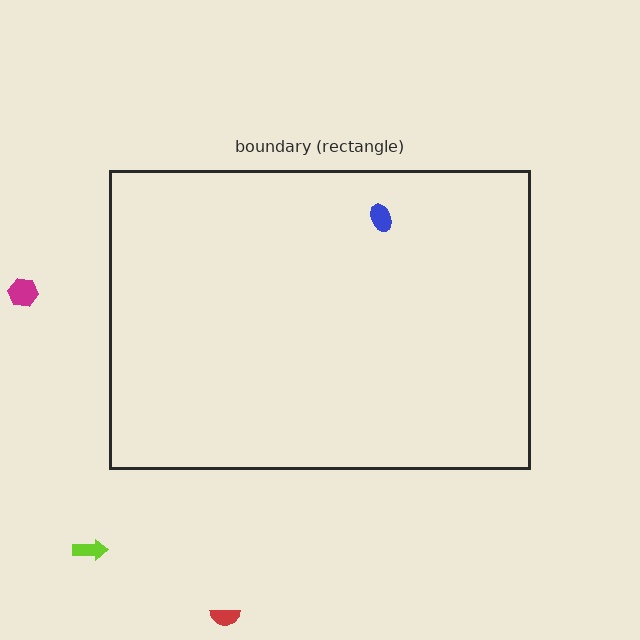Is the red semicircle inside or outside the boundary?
Outside.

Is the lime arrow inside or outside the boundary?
Outside.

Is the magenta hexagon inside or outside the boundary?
Outside.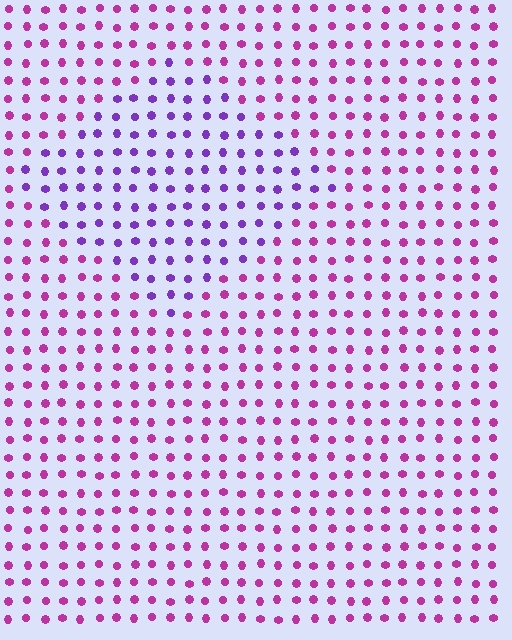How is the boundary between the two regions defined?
The boundary is defined purely by a slight shift in hue (about 39 degrees). Spacing, size, and orientation are identical on both sides.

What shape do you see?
I see a diamond.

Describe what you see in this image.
The image is filled with small magenta elements in a uniform arrangement. A diamond-shaped region is visible where the elements are tinted to a slightly different hue, forming a subtle color boundary.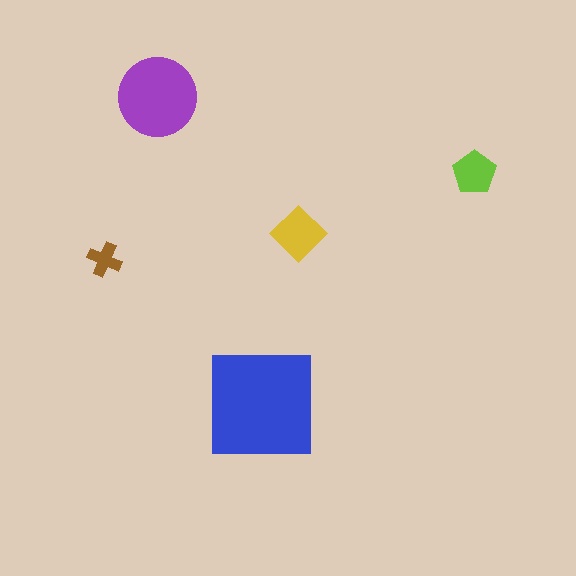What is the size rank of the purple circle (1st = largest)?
2nd.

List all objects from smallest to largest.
The brown cross, the lime pentagon, the yellow diamond, the purple circle, the blue square.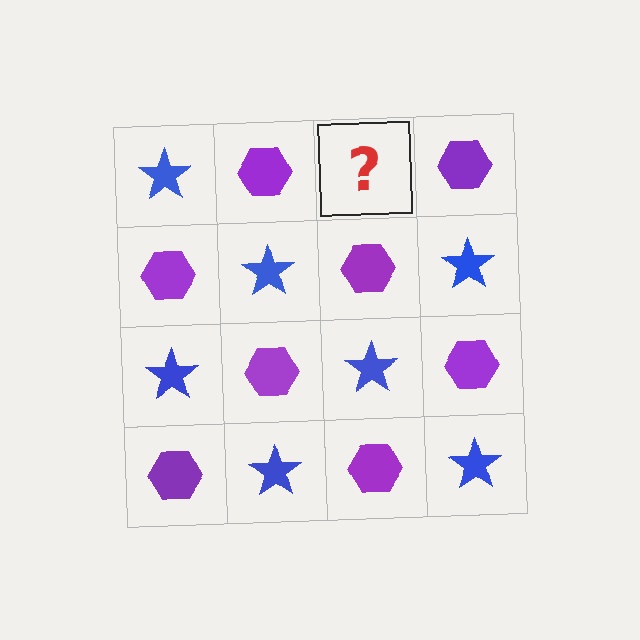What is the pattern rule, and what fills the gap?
The rule is that it alternates blue star and purple hexagon in a checkerboard pattern. The gap should be filled with a blue star.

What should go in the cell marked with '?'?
The missing cell should contain a blue star.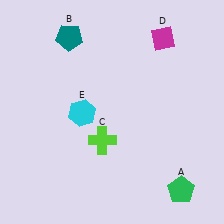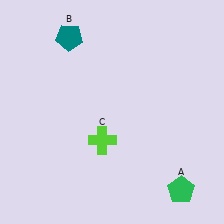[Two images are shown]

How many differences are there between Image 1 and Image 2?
There are 2 differences between the two images.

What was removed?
The cyan hexagon (E), the magenta diamond (D) were removed in Image 2.